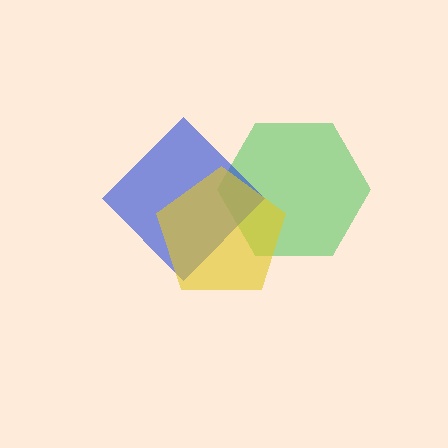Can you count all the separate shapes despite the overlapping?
Yes, there are 3 separate shapes.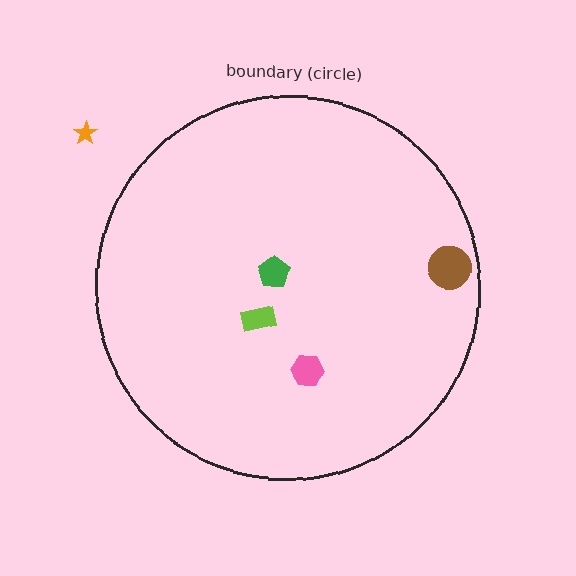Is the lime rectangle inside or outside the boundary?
Inside.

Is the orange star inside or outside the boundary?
Outside.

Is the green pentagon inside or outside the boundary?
Inside.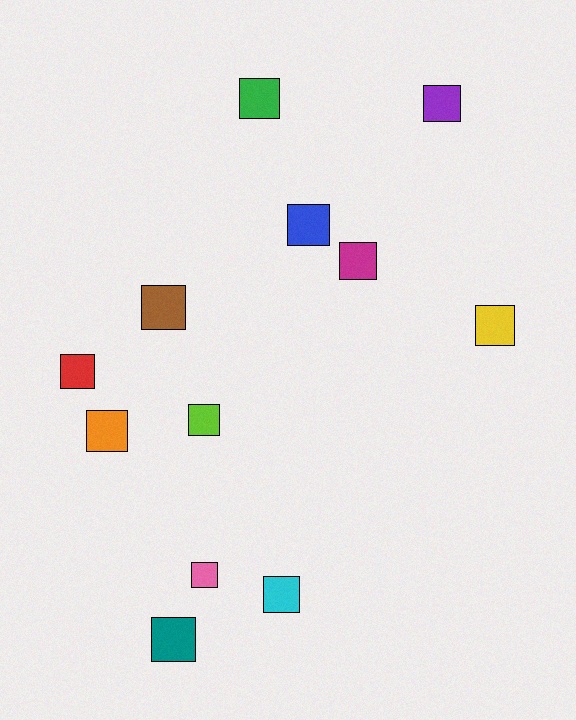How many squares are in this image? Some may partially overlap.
There are 12 squares.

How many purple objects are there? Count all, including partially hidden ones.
There is 1 purple object.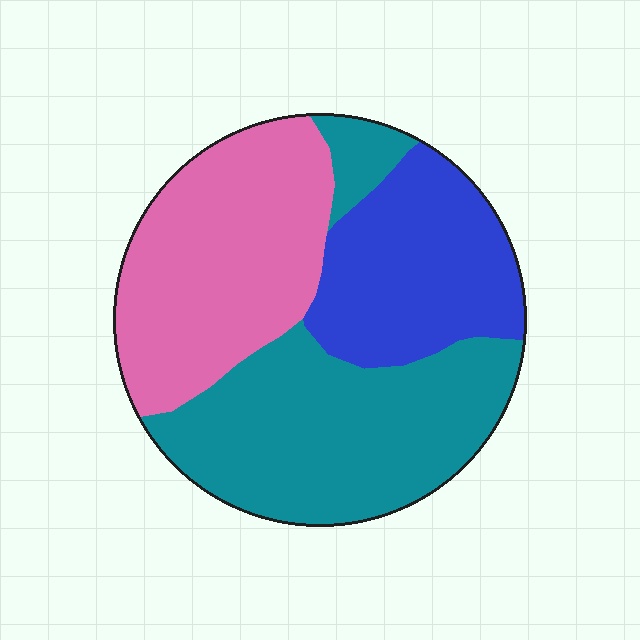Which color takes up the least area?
Blue, at roughly 25%.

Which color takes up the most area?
Teal, at roughly 40%.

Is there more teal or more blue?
Teal.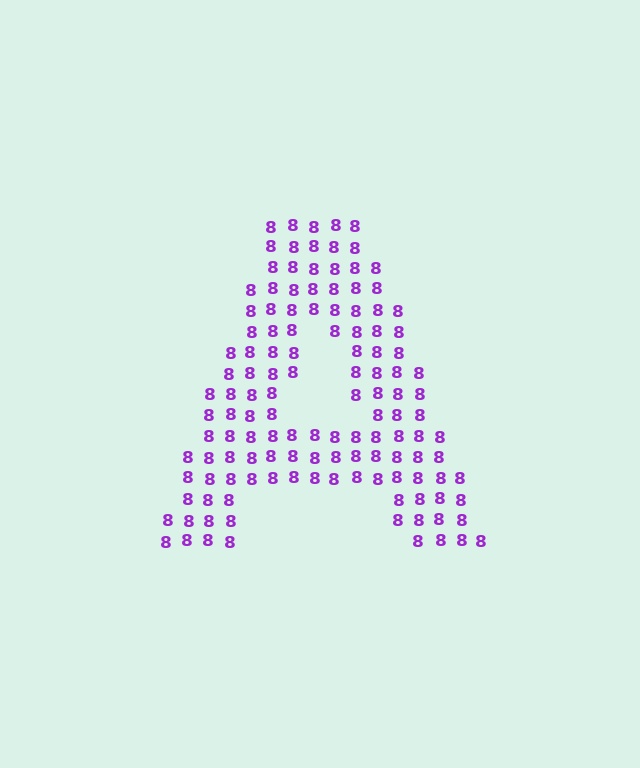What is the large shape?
The large shape is the letter A.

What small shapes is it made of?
It is made of small digit 8's.